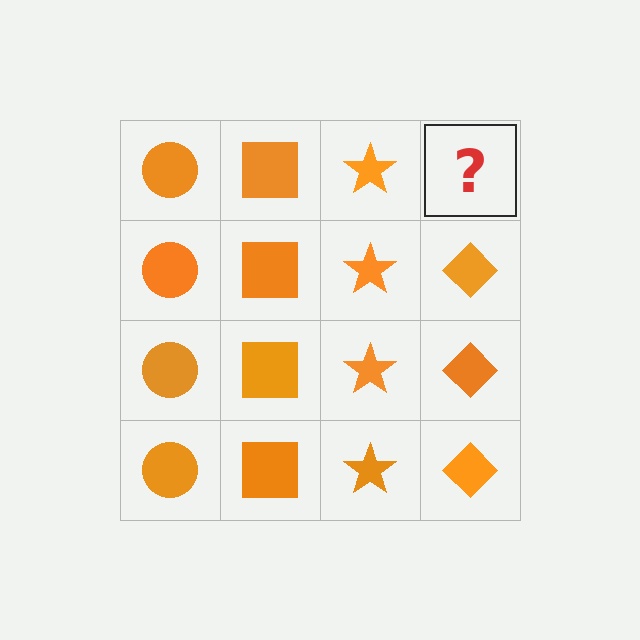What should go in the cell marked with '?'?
The missing cell should contain an orange diamond.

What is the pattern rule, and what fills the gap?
The rule is that each column has a consistent shape. The gap should be filled with an orange diamond.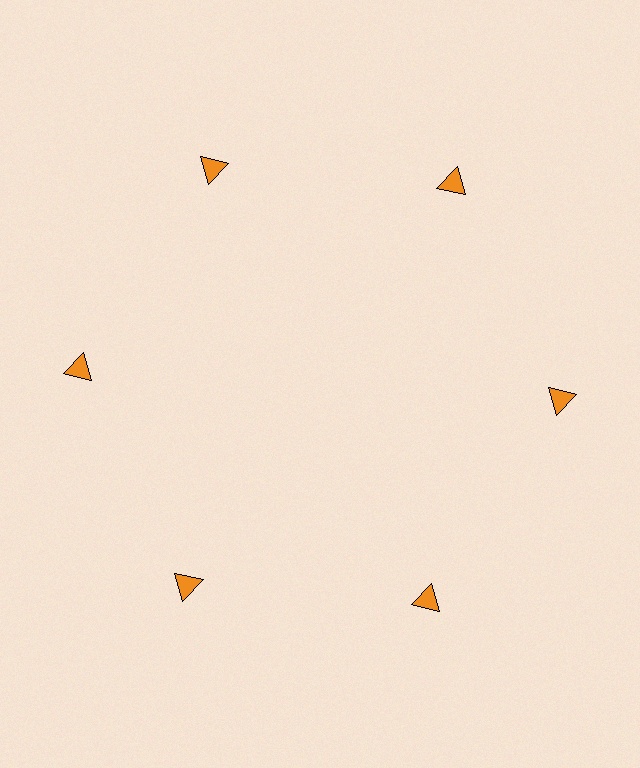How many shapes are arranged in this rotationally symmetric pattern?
There are 6 shapes, arranged in 6 groups of 1.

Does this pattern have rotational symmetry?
Yes, this pattern has 6-fold rotational symmetry. It looks the same after rotating 60 degrees around the center.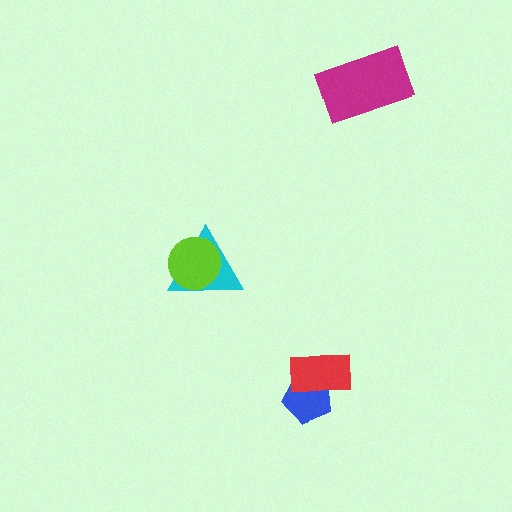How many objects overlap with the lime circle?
1 object overlaps with the lime circle.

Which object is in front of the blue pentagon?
The red rectangle is in front of the blue pentagon.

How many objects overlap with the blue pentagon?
1 object overlaps with the blue pentagon.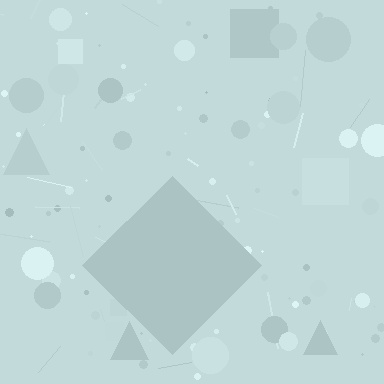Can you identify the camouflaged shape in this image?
The camouflaged shape is a diamond.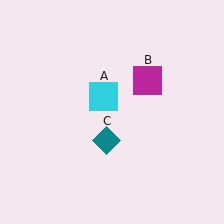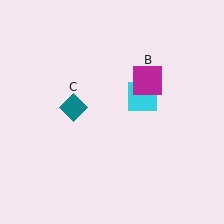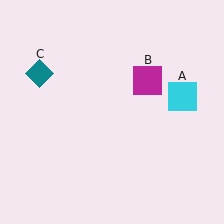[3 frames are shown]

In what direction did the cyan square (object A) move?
The cyan square (object A) moved right.